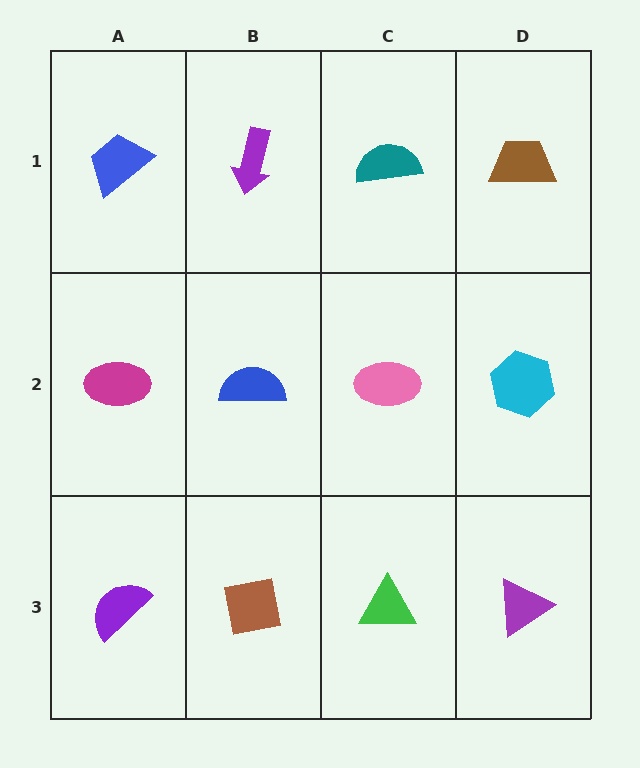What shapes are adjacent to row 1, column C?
A pink ellipse (row 2, column C), a purple arrow (row 1, column B), a brown trapezoid (row 1, column D).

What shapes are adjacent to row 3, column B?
A blue semicircle (row 2, column B), a purple semicircle (row 3, column A), a green triangle (row 3, column C).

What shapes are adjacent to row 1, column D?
A cyan hexagon (row 2, column D), a teal semicircle (row 1, column C).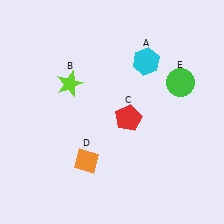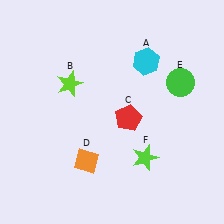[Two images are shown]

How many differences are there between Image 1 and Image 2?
There is 1 difference between the two images.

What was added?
A lime star (F) was added in Image 2.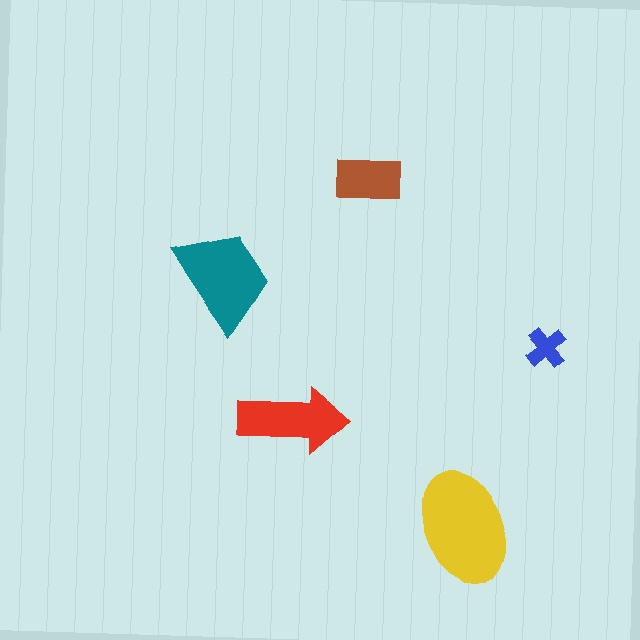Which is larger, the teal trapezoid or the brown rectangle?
The teal trapezoid.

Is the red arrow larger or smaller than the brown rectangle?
Larger.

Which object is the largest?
The yellow ellipse.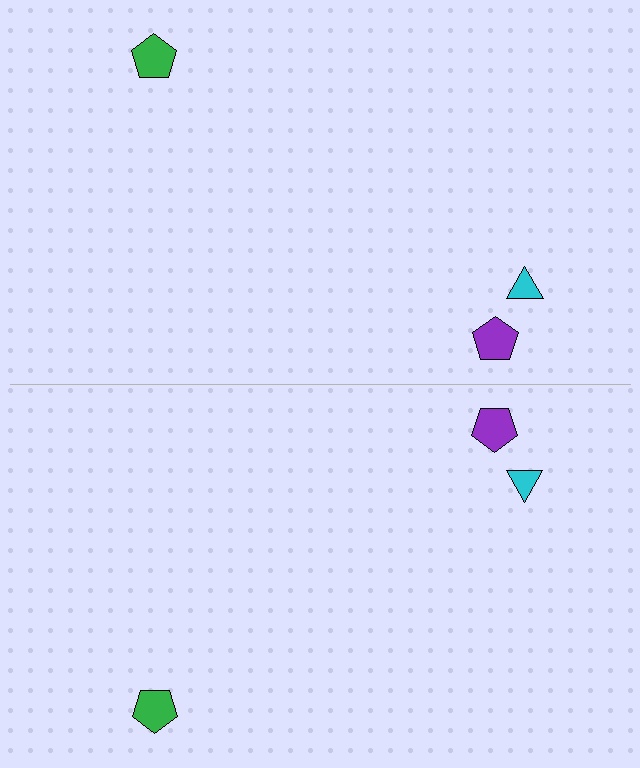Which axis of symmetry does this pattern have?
The pattern has a horizontal axis of symmetry running through the center of the image.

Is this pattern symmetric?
Yes, this pattern has bilateral (reflection) symmetry.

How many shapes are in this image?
There are 6 shapes in this image.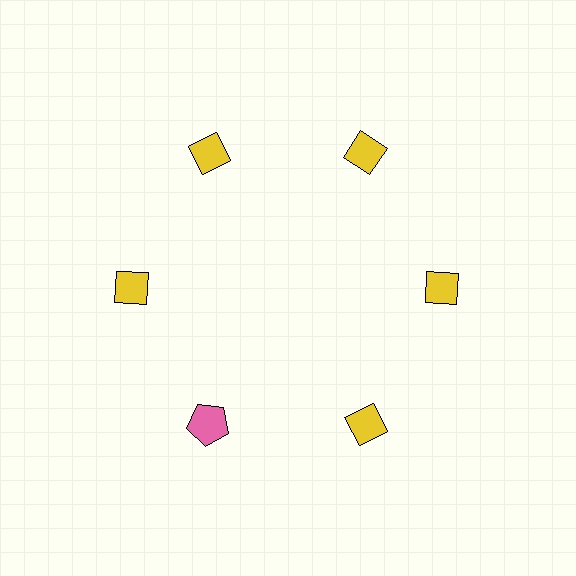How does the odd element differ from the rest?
It differs in both color (pink instead of yellow) and shape (pentagon instead of diamond).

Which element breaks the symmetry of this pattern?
The pink pentagon at roughly the 7 o'clock position breaks the symmetry. All other shapes are yellow diamonds.